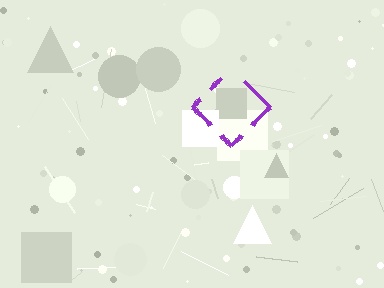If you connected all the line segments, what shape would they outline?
They would outline a diamond.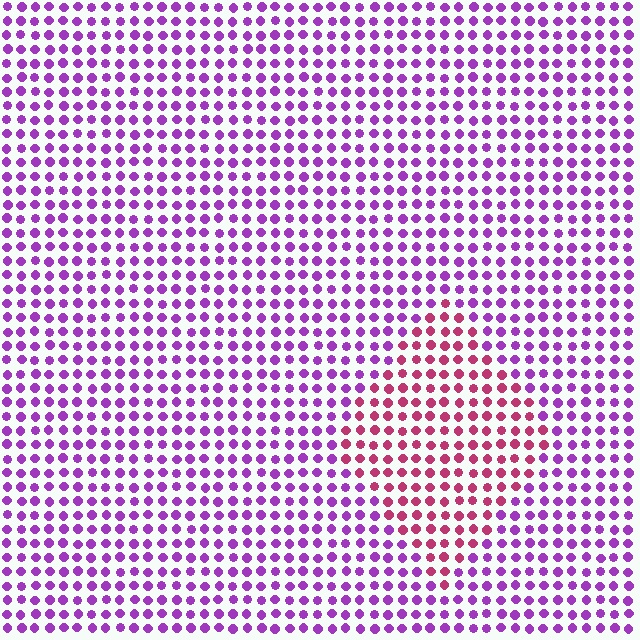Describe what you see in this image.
The image is filled with small purple elements in a uniform arrangement. A diamond-shaped region is visible where the elements are tinted to a slightly different hue, forming a subtle color boundary.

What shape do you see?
I see a diamond.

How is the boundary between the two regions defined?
The boundary is defined purely by a slight shift in hue (about 47 degrees). Spacing, size, and orientation are identical on both sides.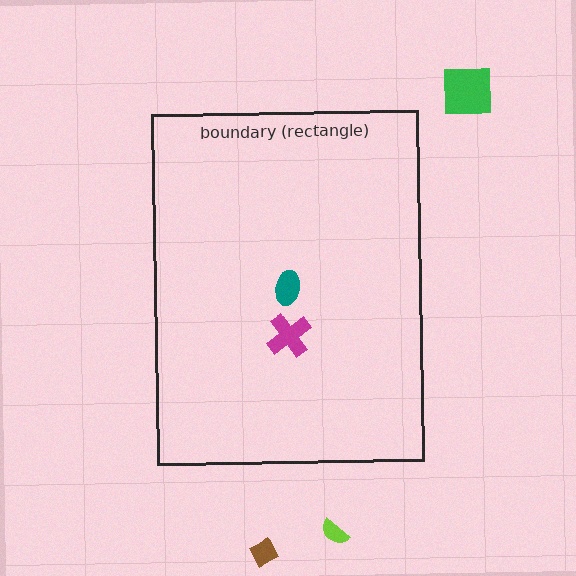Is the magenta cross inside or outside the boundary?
Inside.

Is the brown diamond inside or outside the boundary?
Outside.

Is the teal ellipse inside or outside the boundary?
Inside.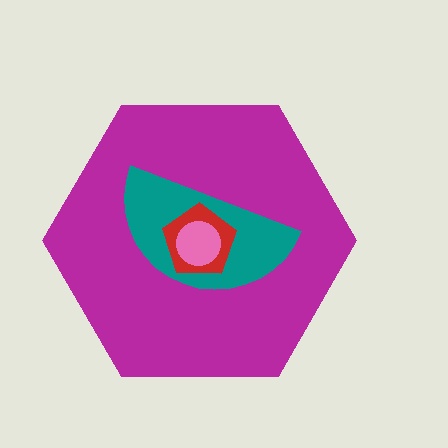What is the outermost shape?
The magenta hexagon.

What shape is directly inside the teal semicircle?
The red pentagon.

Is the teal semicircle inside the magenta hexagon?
Yes.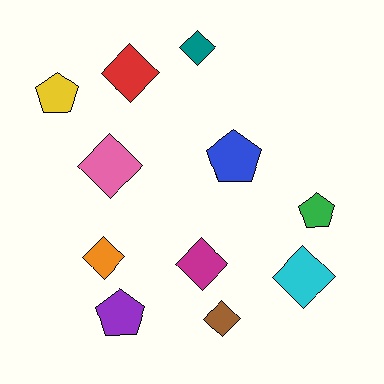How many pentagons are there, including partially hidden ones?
There are 4 pentagons.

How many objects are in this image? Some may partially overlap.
There are 11 objects.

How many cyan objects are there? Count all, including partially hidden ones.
There is 1 cyan object.